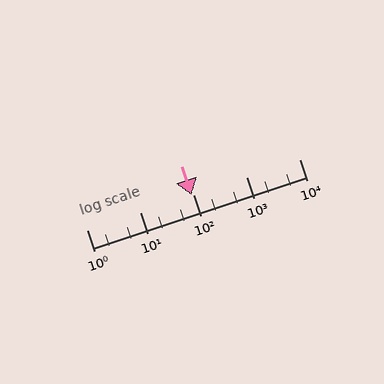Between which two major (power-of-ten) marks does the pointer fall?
The pointer is between 10 and 100.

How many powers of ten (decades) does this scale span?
The scale spans 4 decades, from 1 to 10000.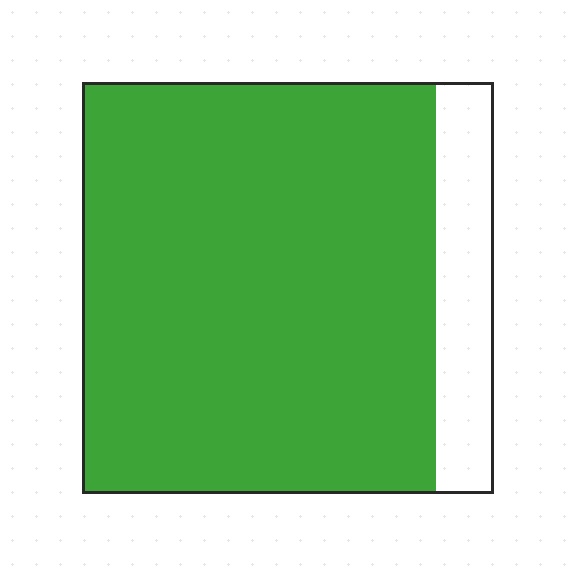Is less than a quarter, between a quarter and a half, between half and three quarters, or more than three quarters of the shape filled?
More than three quarters.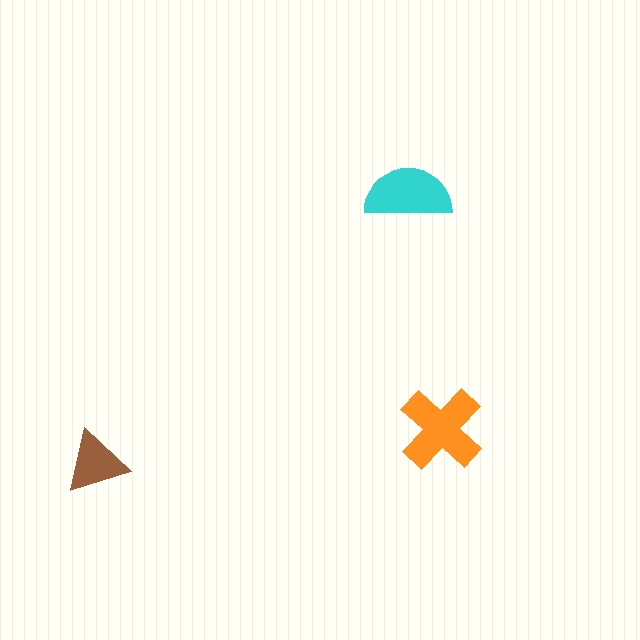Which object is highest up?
The cyan semicircle is topmost.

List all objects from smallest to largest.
The brown triangle, the cyan semicircle, the orange cross.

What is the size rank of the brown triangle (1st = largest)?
3rd.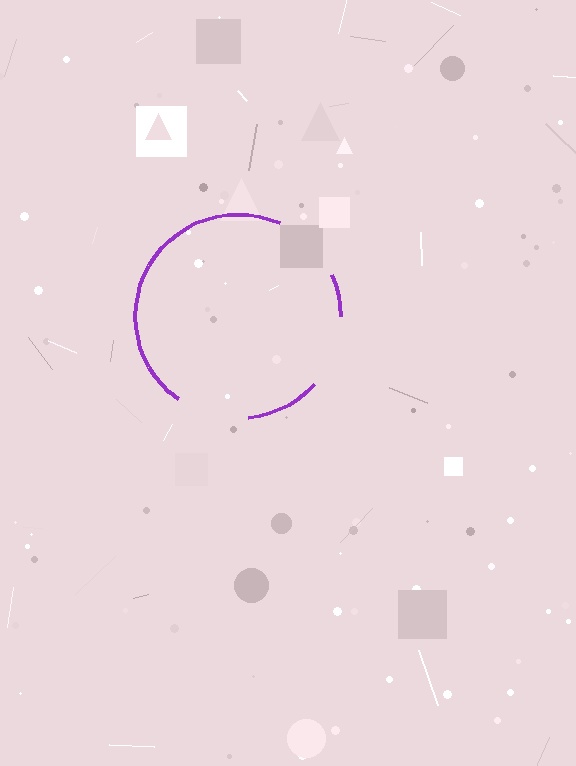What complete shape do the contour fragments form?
The contour fragments form a circle.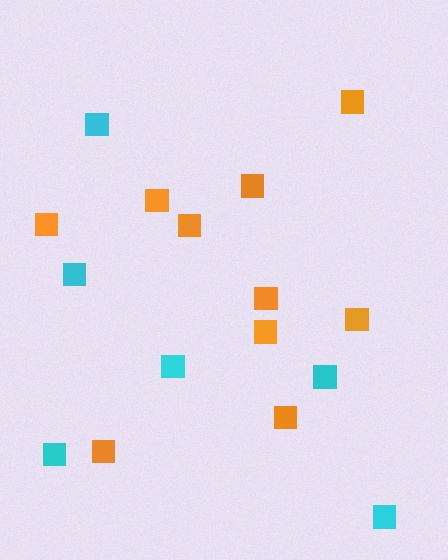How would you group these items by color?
There are 2 groups: one group of orange squares (10) and one group of cyan squares (6).